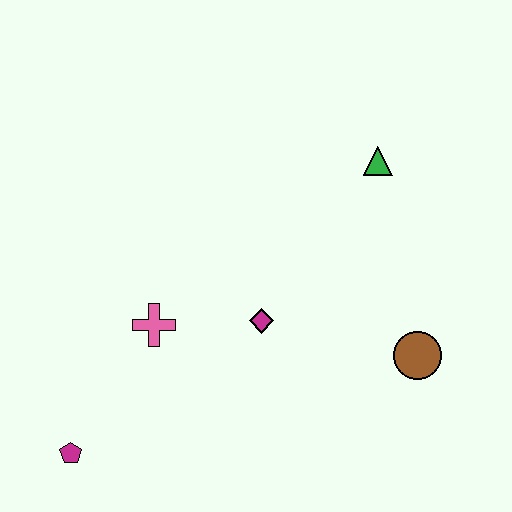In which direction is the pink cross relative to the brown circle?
The pink cross is to the left of the brown circle.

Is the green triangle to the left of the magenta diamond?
No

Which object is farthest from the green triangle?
The magenta pentagon is farthest from the green triangle.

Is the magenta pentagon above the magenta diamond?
No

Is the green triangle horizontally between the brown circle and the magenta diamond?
Yes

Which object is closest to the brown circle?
The magenta diamond is closest to the brown circle.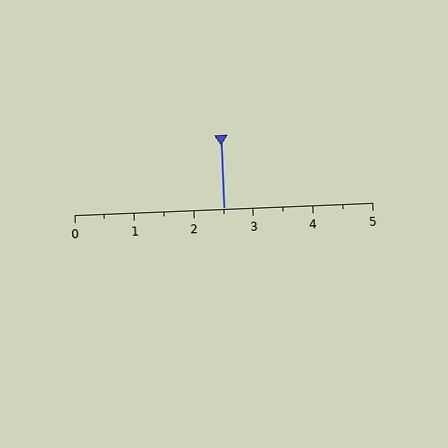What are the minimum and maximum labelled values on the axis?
The axis runs from 0 to 5.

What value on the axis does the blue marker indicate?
The marker indicates approximately 2.5.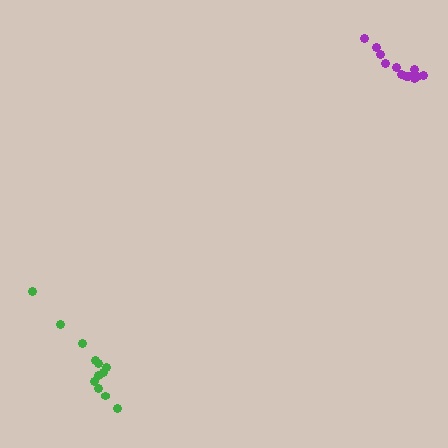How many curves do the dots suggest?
There are 2 distinct paths.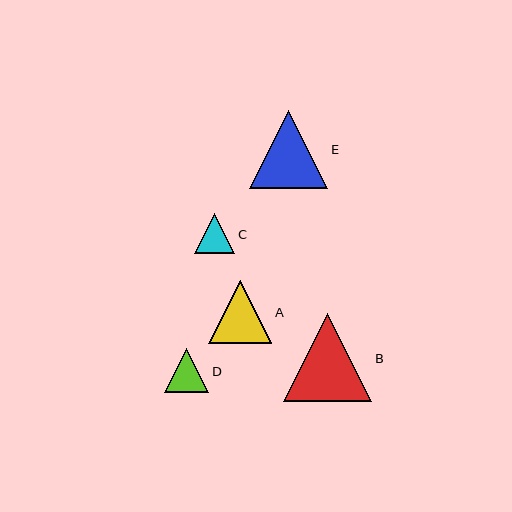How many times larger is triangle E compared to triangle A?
Triangle E is approximately 1.2 times the size of triangle A.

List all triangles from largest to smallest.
From largest to smallest: B, E, A, D, C.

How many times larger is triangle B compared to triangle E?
Triangle B is approximately 1.1 times the size of triangle E.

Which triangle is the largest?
Triangle B is the largest with a size of approximately 88 pixels.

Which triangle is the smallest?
Triangle C is the smallest with a size of approximately 40 pixels.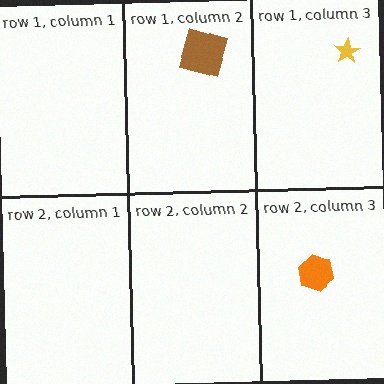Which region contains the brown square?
The row 1, column 2 region.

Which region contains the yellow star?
The row 1, column 3 region.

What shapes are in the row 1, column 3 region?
The yellow star.